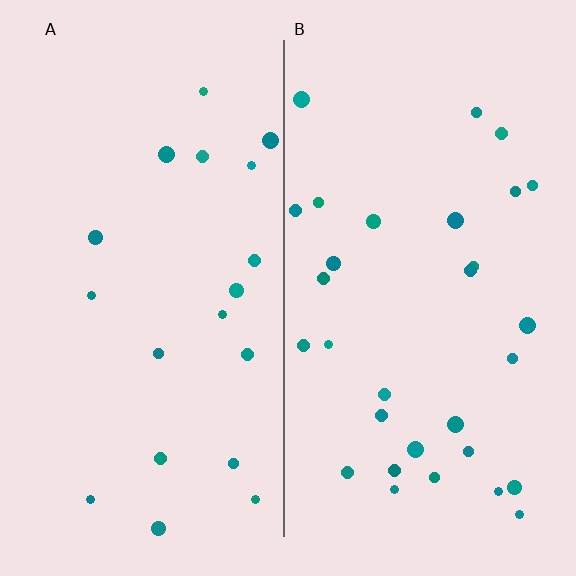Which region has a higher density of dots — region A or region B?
B (the right).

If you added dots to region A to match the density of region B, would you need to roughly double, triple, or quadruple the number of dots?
Approximately double.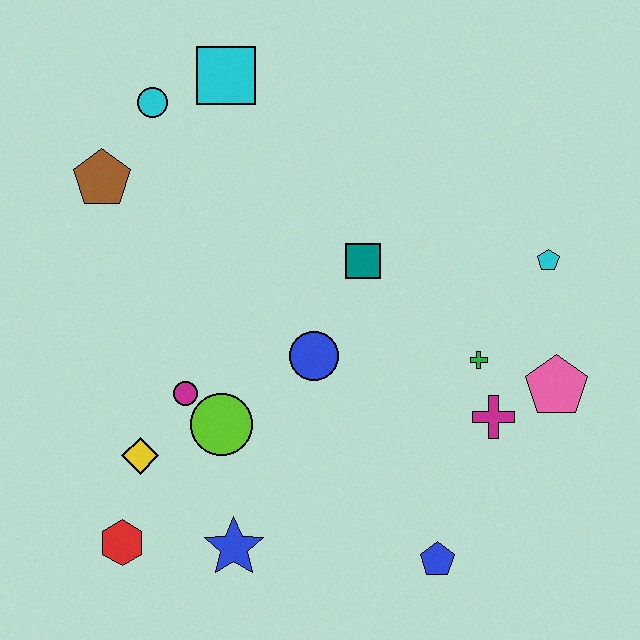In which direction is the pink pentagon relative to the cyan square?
The pink pentagon is to the right of the cyan square.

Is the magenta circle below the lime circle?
No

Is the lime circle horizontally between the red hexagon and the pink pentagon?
Yes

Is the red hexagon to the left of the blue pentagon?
Yes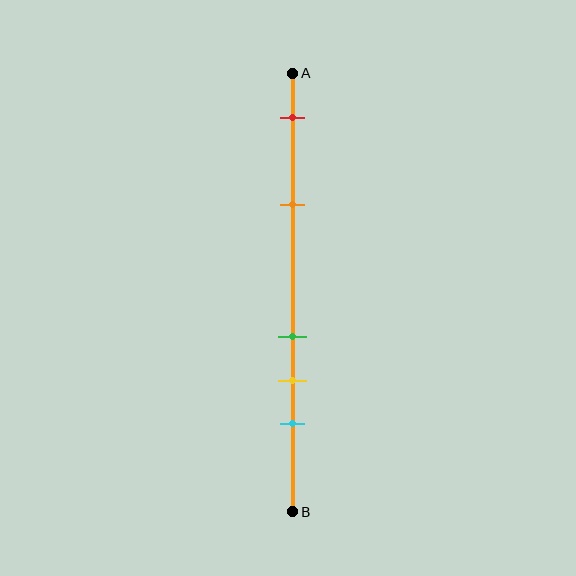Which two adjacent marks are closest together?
The green and yellow marks are the closest adjacent pair.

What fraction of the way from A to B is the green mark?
The green mark is approximately 60% (0.6) of the way from A to B.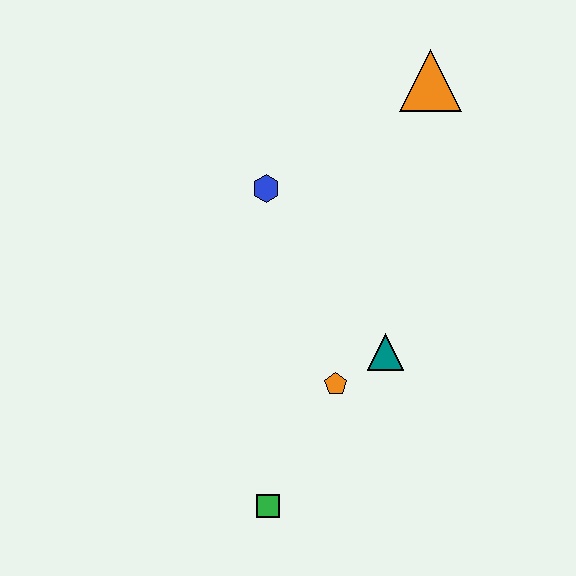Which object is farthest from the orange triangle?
The green square is farthest from the orange triangle.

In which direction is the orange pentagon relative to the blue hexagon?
The orange pentagon is below the blue hexagon.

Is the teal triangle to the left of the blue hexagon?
No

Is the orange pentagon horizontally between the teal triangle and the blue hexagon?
Yes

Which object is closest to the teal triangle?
The orange pentagon is closest to the teal triangle.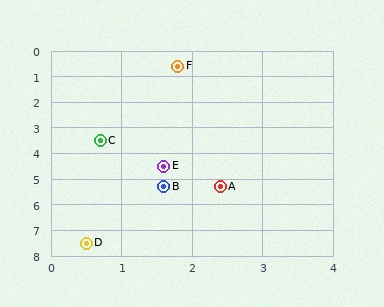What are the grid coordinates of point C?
Point C is at approximately (0.7, 3.5).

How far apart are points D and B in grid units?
Points D and B are about 2.5 grid units apart.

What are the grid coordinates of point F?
Point F is at approximately (1.8, 0.6).